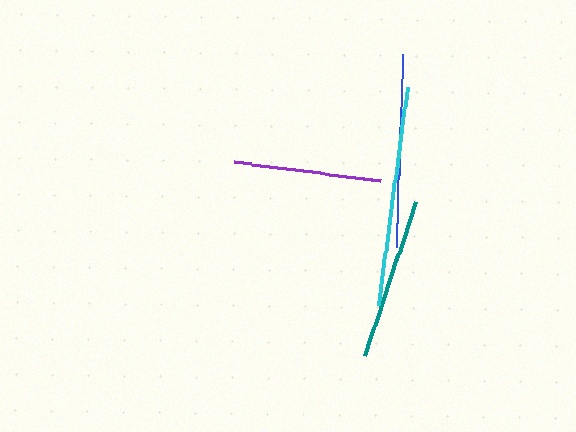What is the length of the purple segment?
The purple segment is approximately 147 pixels long.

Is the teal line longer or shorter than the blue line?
The blue line is longer than the teal line.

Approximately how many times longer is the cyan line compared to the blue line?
The cyan line is approximately 1.1 times the length of the blue line.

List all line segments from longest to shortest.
From longest to shortest: cyan, blue, teal, purple.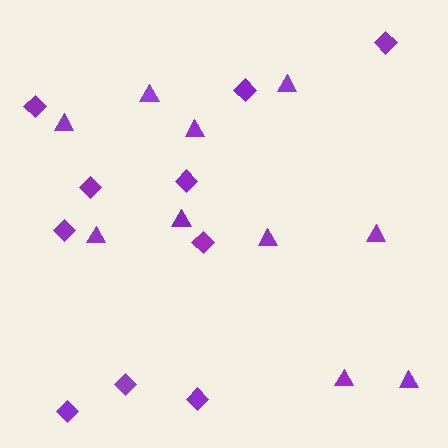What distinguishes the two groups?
There are 2 groups: one group of diamonds (10) and one group of triangles (10).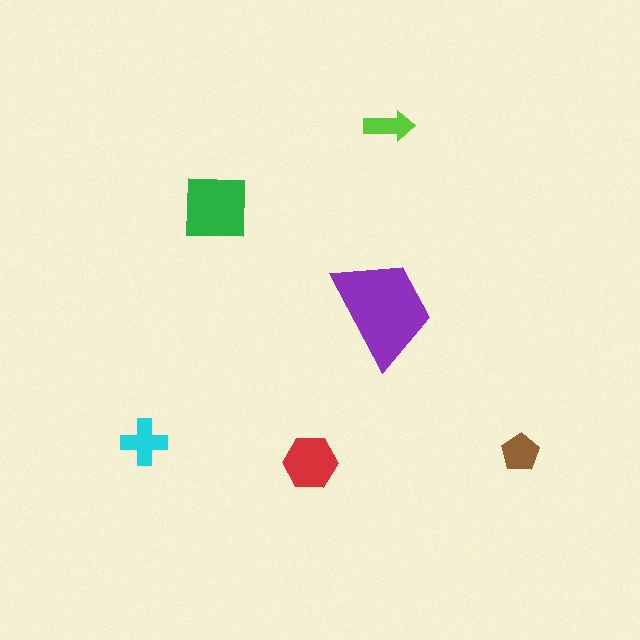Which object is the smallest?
The lime arrow.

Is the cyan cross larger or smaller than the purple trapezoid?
Smaller.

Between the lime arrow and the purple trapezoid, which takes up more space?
The purple trapezoid.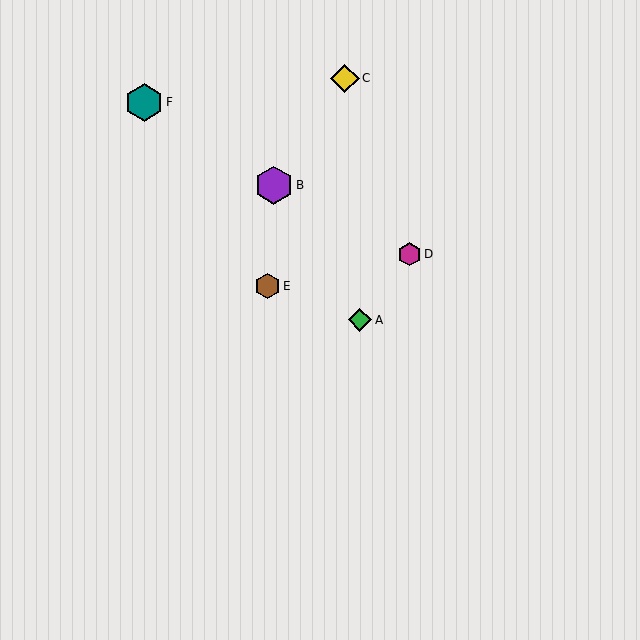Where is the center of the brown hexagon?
The center of the brown hexagon is at (267, 286).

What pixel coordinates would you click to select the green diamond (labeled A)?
Click at (360, 320) to select the green diamond A.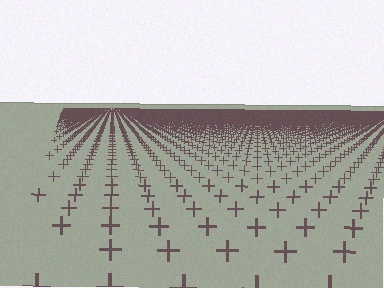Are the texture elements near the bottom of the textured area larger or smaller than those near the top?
Larger. Near the bottom, elements are closer to the viewer and appear at a bigger on-screen size.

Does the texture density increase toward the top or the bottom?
Density increases toward the top.